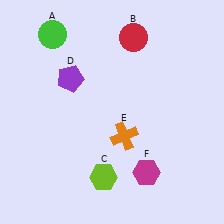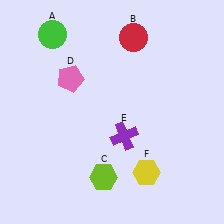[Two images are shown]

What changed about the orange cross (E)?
In Image 1, E is orange. In Image 2, it changed to purple.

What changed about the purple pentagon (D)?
In Image 1, D is purple. In Image 2, it changed to pink.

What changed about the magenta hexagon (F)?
In Image 1, F is magenta. In Image 2, it changed to yellow.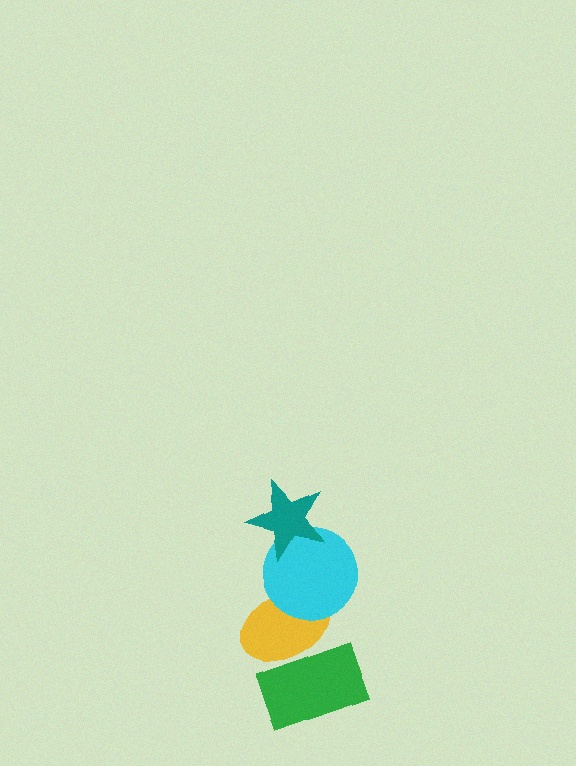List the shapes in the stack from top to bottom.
From top to bottom: the teal star, the cyan circle, the yellow ellipse, the green rectangle.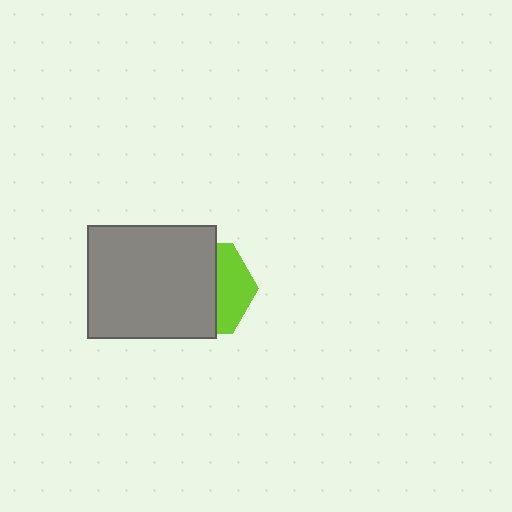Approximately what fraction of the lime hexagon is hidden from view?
Roughly 63% of the lime hexagon is hidden behind the gray rectangle.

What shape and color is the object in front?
The object in front is a gray rectangle.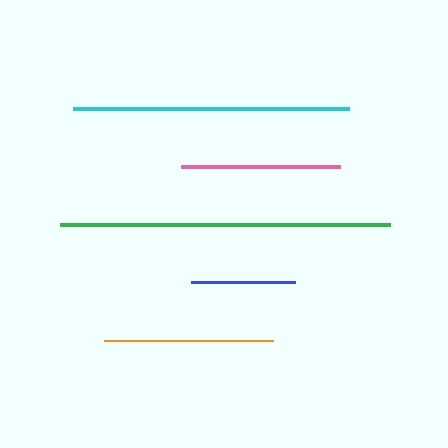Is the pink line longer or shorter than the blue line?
The pink line is longer than the blue line.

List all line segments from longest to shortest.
From longest to shortest: green, cyan, orange, pink, blue.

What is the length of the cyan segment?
The cyan segment is approximately 276 pixels long.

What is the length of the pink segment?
The pink segment is approximately 160 pixels long.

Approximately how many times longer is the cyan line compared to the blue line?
The cyan line is approximately 2.6 times the length of the blue line.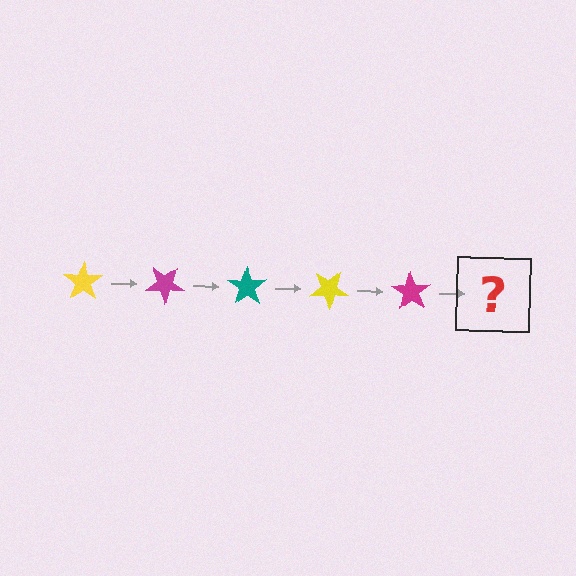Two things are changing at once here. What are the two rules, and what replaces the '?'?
The two rules are that it rotates 35 degrees each step and the color cycles through yellow, magenta, and teal. The '?' should be a teal star, rotated 175 degrees from the start.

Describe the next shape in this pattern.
It should be a teal star, rotated 175 degrees from the start.